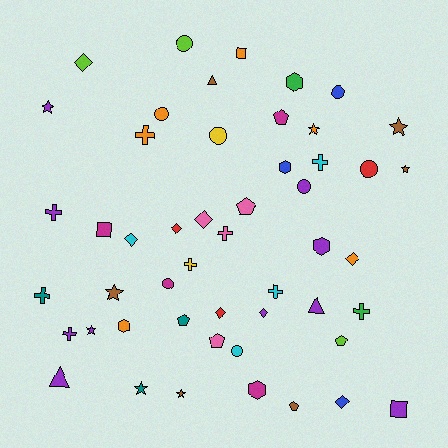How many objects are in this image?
There are 50 objects.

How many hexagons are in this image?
There are 5 hexagons.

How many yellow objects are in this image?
There are 2 yellow objects.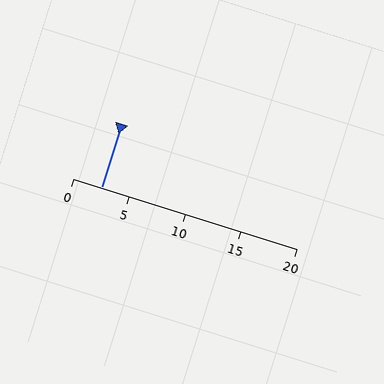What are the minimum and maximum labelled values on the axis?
The axis runs from 0 to 20.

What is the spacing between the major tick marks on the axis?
The major ticks are spaced 5 apart.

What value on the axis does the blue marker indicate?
The marker indicates approximately 2.5.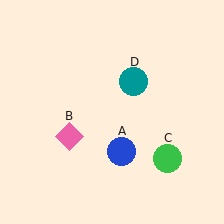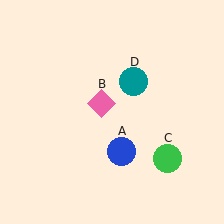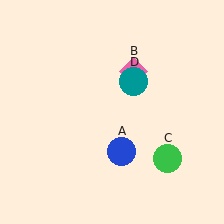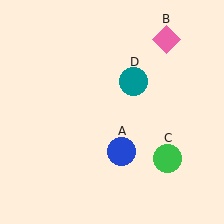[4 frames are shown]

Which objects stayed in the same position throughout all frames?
Blue circle (object A) and green circle (object C) and teal circle (object D) remained stationary.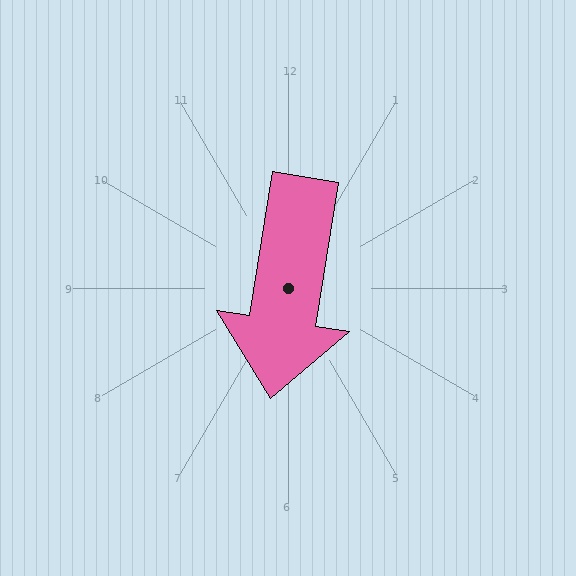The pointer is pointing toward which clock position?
Roughly 6 o'clock.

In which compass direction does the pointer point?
South.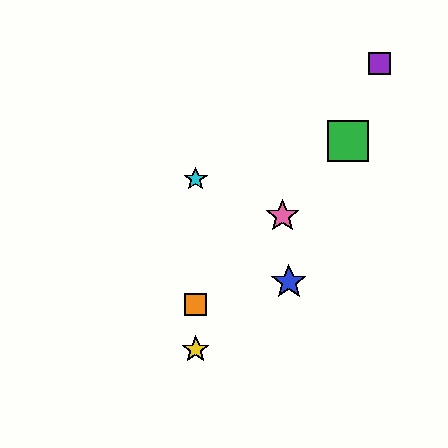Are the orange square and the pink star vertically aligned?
No, the orange square is at x≈196 and the pink star is at x≈282.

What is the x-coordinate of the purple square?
The purple square is at x≈380.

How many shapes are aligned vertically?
4 shapes (the red star, the yellow star, the orange square, the cyan star) are aligned vertically.